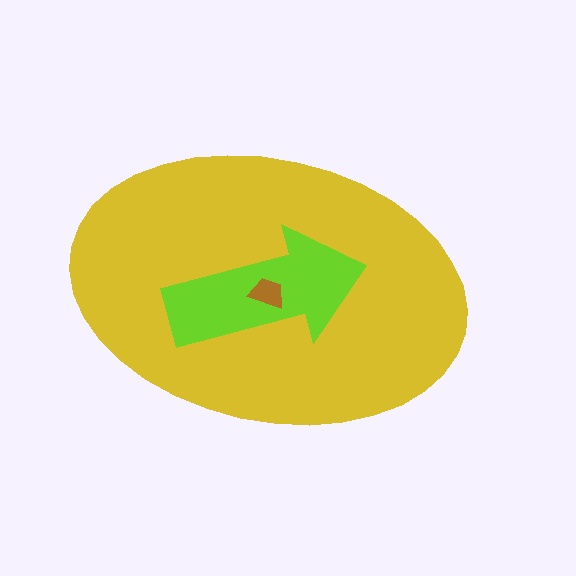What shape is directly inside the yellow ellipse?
The lime arrow.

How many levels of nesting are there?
3.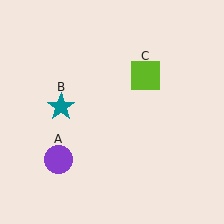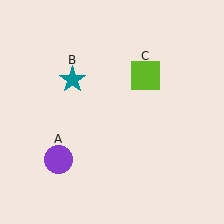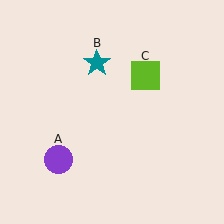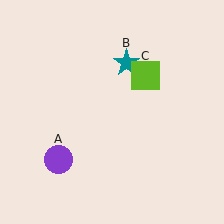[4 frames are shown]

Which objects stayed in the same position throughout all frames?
Purple circle (object A) and lime square (object C) remained stationary.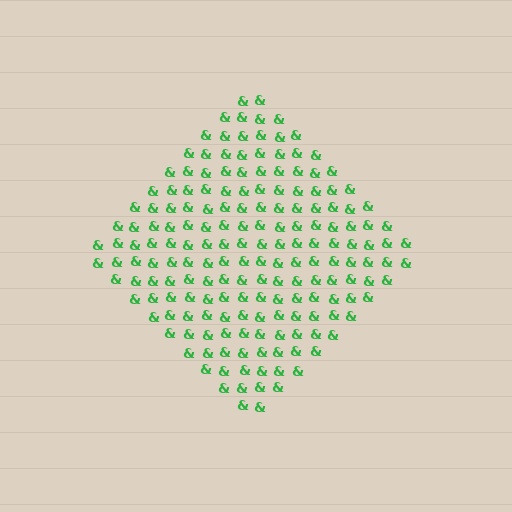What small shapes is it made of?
It is made of small ampersands.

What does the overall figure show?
The overall figure shows a diamond.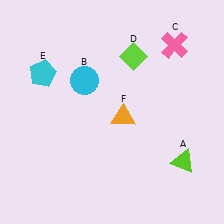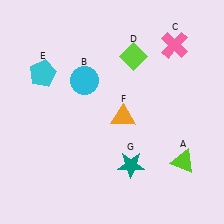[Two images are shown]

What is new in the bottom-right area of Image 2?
A teal star (G) was added in the bottom-right area of Image 2.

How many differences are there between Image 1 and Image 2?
There is 1 difference between the two images.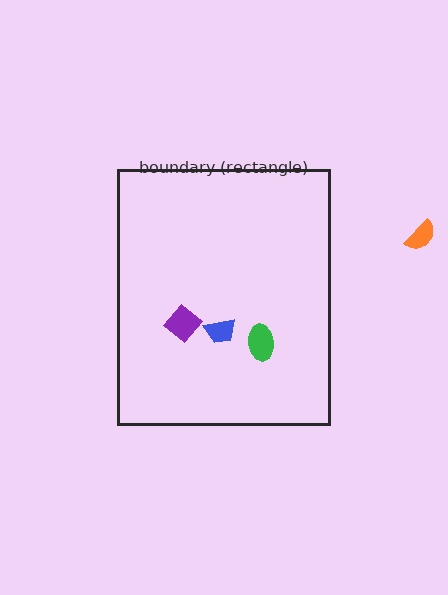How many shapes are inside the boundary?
3 inside, 1 outside.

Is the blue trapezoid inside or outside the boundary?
Inside.